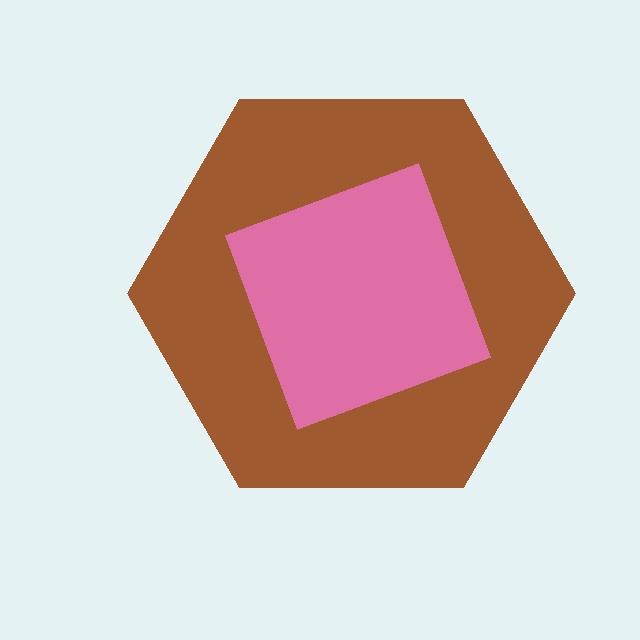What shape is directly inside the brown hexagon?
The pink diamond.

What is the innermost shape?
The pink diamond.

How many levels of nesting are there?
2.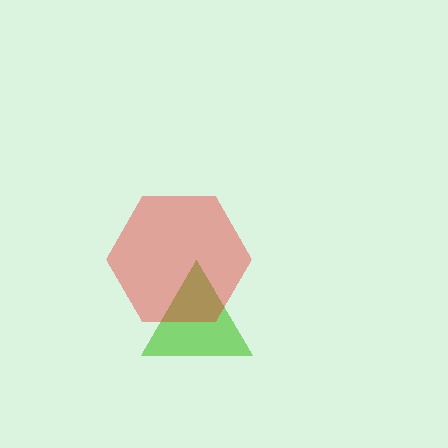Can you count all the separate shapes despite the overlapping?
Yes, there are 2 separate shapes.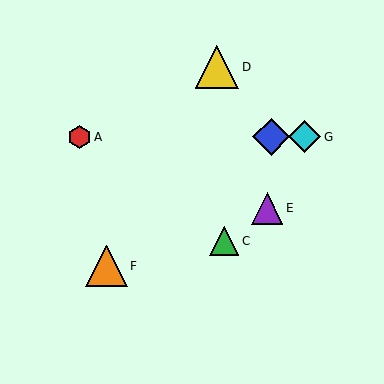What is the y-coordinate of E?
Object E is at y≈208.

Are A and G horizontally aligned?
Yes, both are at y≈137.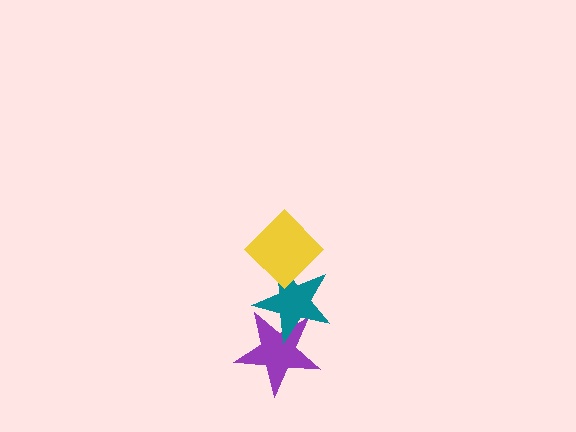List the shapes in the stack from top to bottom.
From top to bottom: the yellow diamond, the teal star, the purple star.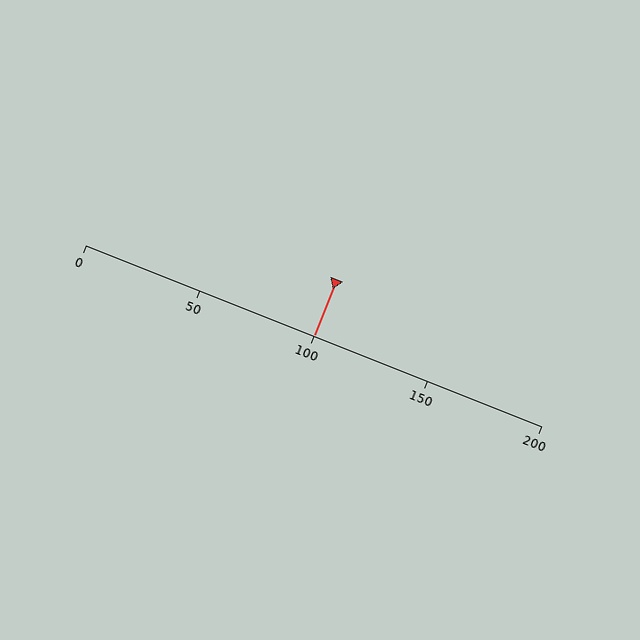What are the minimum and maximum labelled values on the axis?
The axis runs from 0 to 200.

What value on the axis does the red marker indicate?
The marker indicates approximately 100.